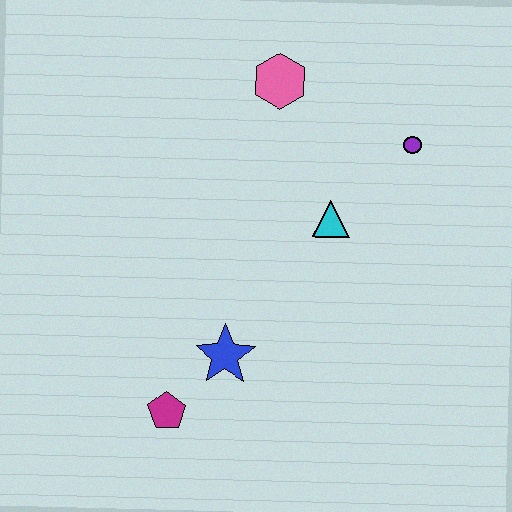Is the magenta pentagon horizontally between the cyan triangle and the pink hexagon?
No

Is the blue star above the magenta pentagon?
Yes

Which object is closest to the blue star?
The magenta pentagon is closest to the blue star.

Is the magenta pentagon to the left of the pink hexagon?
Yes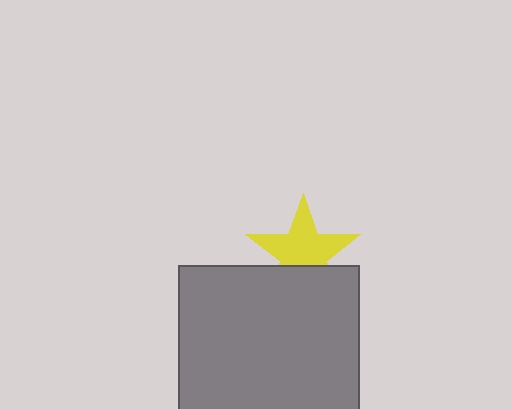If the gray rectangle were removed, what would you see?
You would see the complete yellow star.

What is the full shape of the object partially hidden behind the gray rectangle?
The partially hidden object is a yellow star.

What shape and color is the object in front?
The object in front is a gray rectangle.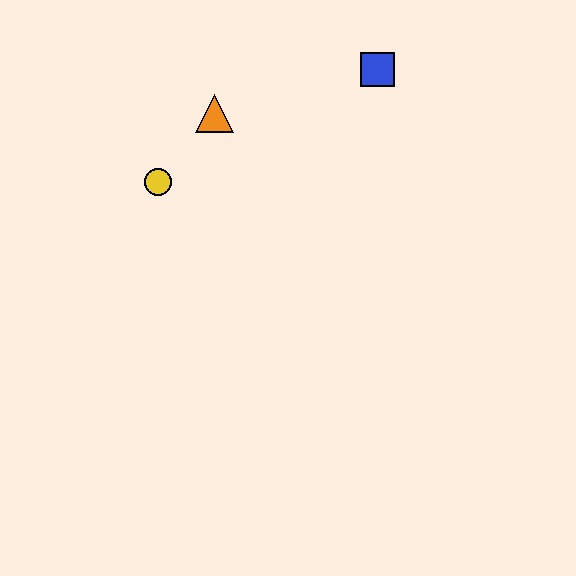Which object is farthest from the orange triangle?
The blue square is farthest from the orange triangle.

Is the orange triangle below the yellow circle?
No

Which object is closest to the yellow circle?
The orange triangle is closest to the yellow circle.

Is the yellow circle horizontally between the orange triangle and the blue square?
No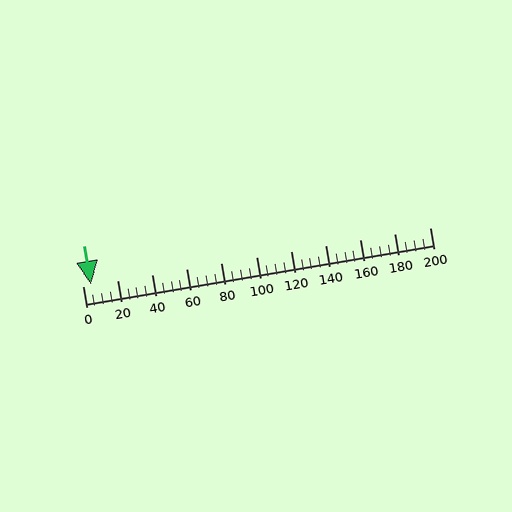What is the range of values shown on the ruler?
The ruler shows values from 0 to 200.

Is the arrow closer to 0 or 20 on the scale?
The arrow is closer to 0.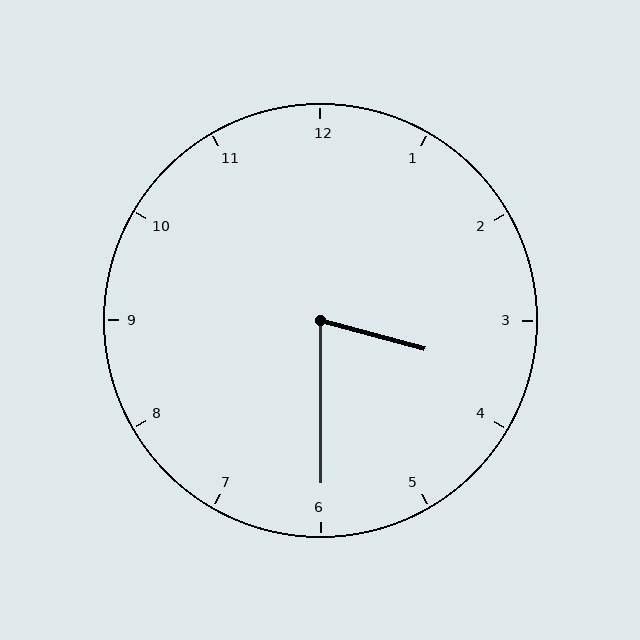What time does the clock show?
3:30.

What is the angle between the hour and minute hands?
Approximately 75 degrees.